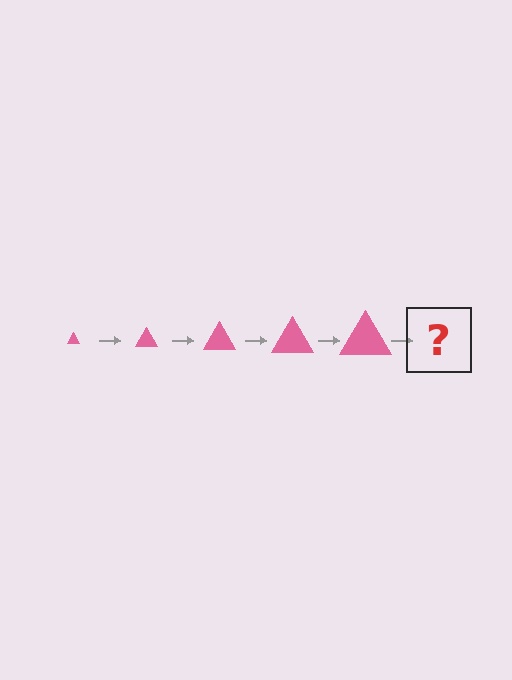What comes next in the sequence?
The next element should be a pink triangle, larger than the previous one.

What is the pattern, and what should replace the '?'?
The pattern is that the triangle gets progressively larger each step. The '?' should be a pink triangle, larger than the previous one.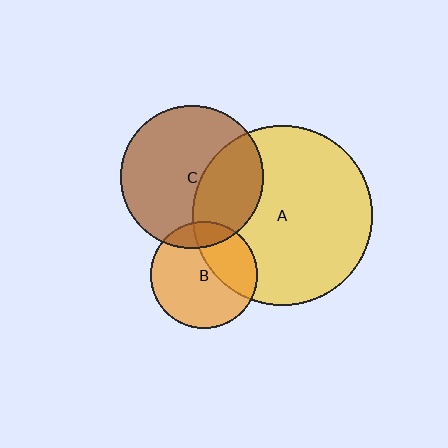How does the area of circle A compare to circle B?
Approximately 2.8 times.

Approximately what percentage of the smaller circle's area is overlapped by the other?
Approximately 35%.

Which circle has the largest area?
Circle A (yellow).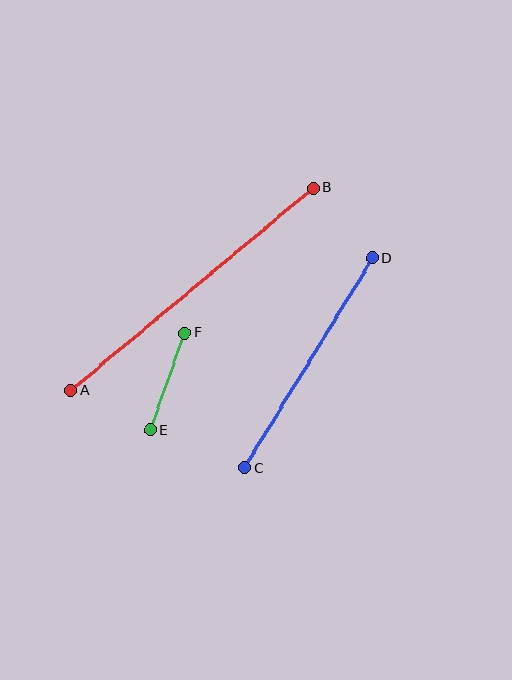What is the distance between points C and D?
The distance is approximately 245 pixels.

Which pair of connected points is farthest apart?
Points A and B are farthest apart.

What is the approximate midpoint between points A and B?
The midpoint is at approximately (192, 289) pixels.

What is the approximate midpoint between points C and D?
The midpoint is at approximately (309, 363) pixels.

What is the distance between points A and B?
The distance is approximately 316 pixels.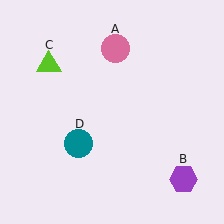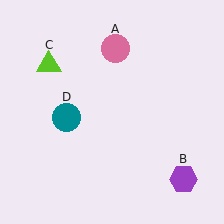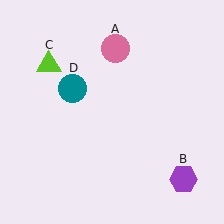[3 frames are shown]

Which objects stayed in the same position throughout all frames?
Pink circle (object A) and purple hexagon (object B) and lime triangle (object C) remained stationary.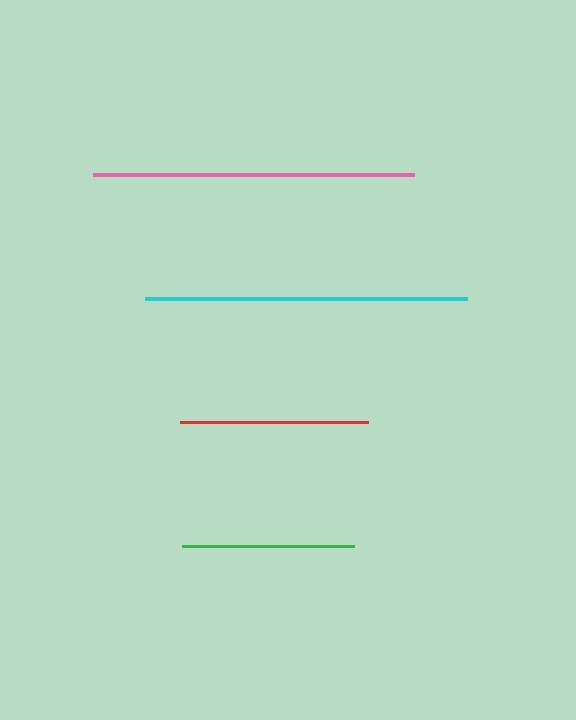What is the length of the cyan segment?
The cyan segment is approximately 322 pixels long.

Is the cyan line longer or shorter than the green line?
The cyan line is longer than the green line.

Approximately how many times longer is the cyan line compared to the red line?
The cyan line is approximately 1.7 times the length of the red line.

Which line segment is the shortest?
The green line is the shortest at approximately 172 pixels.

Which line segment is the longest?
The cyan line is the longest at approximately 322 pixels.